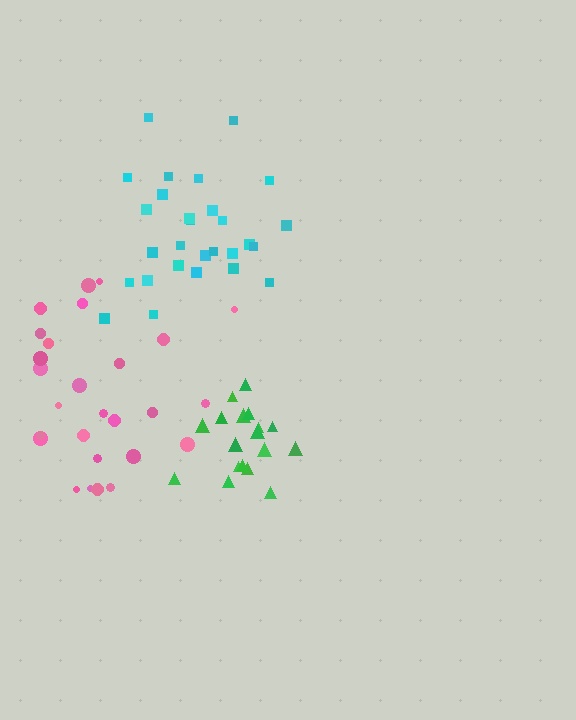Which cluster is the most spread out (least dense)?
Pink.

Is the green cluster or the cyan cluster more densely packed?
Cyan.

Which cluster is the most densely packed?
Cyan.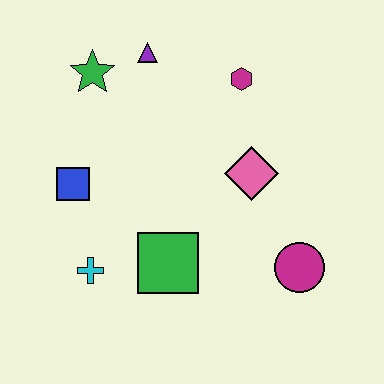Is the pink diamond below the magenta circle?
No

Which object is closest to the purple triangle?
The green star is closest to the purple triangle.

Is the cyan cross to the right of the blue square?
Yes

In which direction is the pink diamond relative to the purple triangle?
The pink diamond is below the purple triangle.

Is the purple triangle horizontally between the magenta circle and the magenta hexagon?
No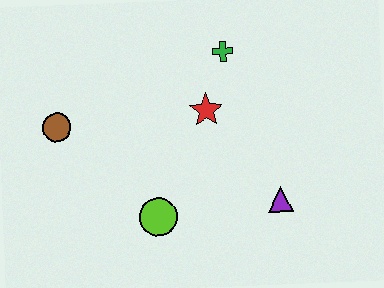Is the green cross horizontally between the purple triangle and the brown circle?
Yes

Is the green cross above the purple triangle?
Yes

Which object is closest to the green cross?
The red star is closest to the green cross.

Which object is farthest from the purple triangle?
The brown circle is farthest from the purple triangle.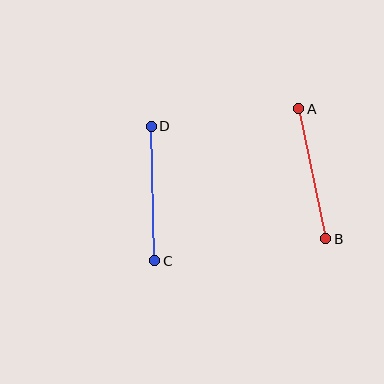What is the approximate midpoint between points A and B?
The midpoint is at approximately (312, 174) pixels.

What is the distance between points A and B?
The distance is approximately 133 pixels.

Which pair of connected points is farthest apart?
Points C and D are farthest apart.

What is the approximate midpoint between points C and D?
The midpoint is at approximately (153, 194) pixels.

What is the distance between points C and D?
The distance is approximately 134 pixels.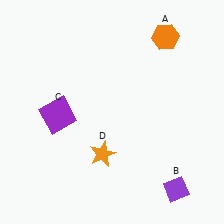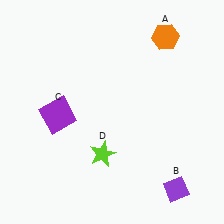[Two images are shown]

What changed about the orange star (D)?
In Image 1, D is orange. In Image 2, it changed to lime.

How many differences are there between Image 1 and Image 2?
There is 1 difference between the two images.